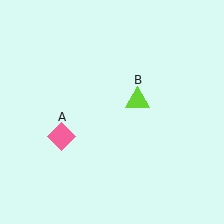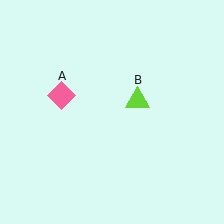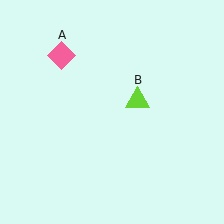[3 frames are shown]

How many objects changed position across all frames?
1 object changed position: pink diamond (object A).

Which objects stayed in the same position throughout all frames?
Lime triangle (object B) remained stationary.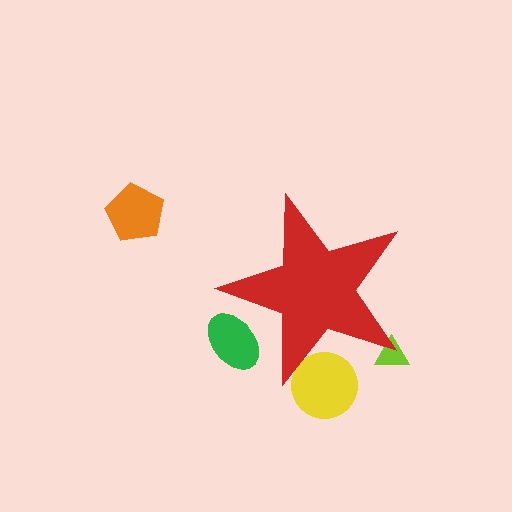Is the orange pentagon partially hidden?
No, the orange pentagon is fully visible.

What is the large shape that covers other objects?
A red star.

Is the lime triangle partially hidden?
Yes, the lime triangle is partially hidden behind the red star.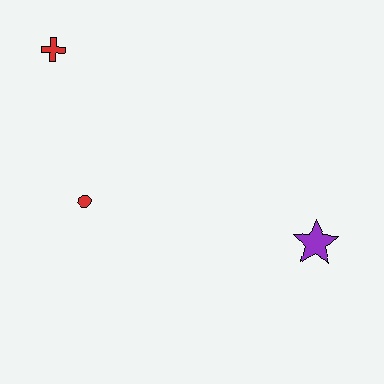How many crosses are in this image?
There is 1 cross.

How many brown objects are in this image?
There are no brown objects.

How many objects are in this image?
There are 3 objects.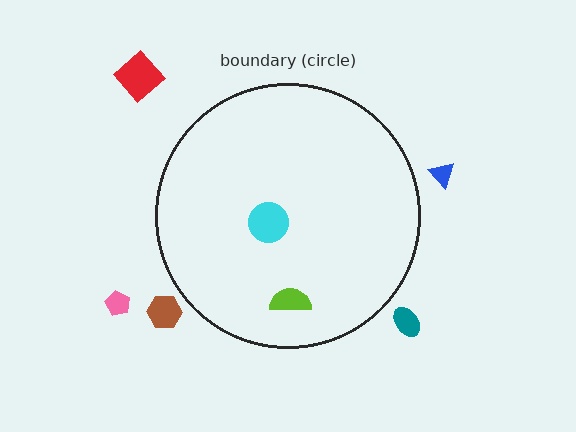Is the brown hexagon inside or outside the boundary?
Outside.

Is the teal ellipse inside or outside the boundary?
Outside.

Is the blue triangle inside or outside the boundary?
Outside.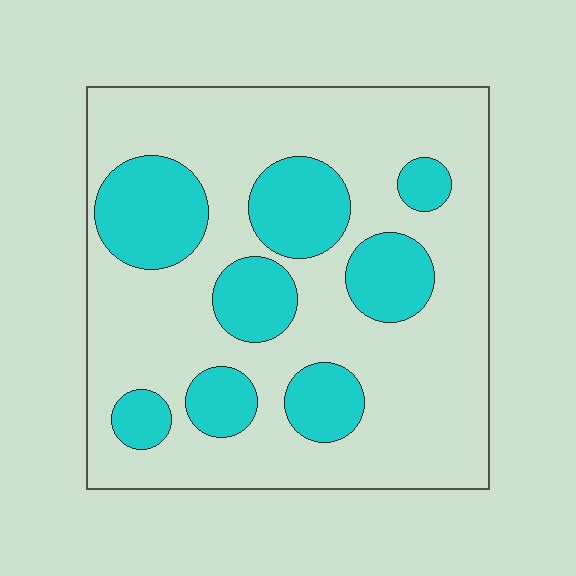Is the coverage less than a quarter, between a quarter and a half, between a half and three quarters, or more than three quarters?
Between a quarter and a half.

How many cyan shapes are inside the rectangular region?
8.